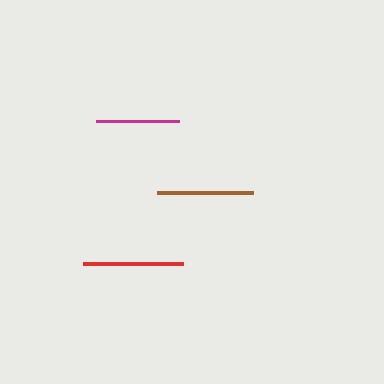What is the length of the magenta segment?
The magenta segment is approximately 83 pixels long.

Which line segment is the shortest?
The magenta line is the shortest at approximately 83 pixels.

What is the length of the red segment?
The red segment is approximately 100 pixels long.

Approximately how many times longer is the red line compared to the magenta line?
The red line is approximately 1.2 times the length of the magenta line.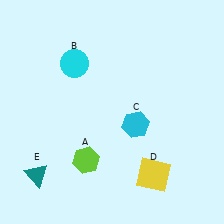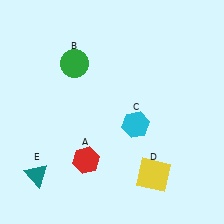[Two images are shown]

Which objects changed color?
A changed from lime to red. B changed from cyan to green.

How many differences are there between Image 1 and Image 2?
There are 2 differences between the two images.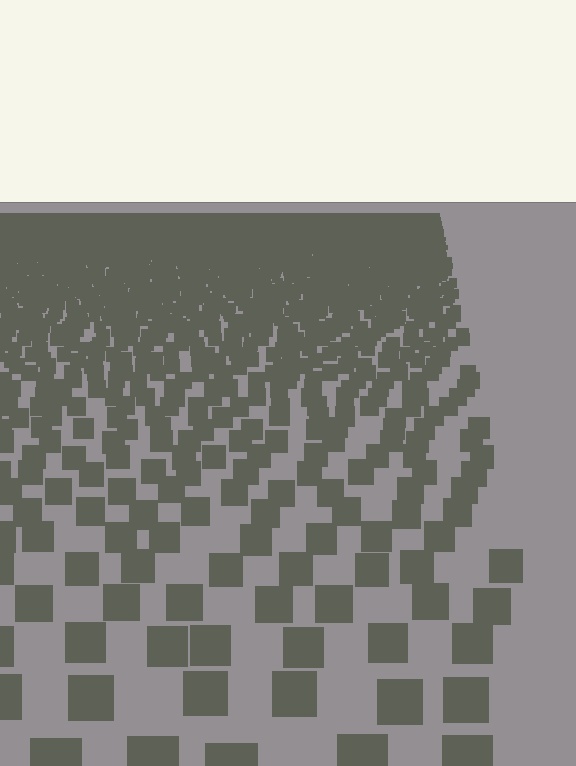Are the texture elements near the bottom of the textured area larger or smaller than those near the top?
Larger. Near the bottom, elements are closer to the viewer and appear at a bigger on-screen size.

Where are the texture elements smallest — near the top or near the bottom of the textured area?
Near the top.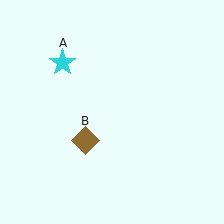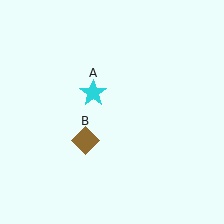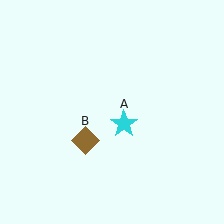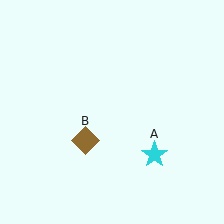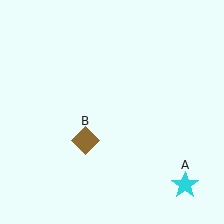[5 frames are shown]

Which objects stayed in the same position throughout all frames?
Brown diamond (object B) remained stationary.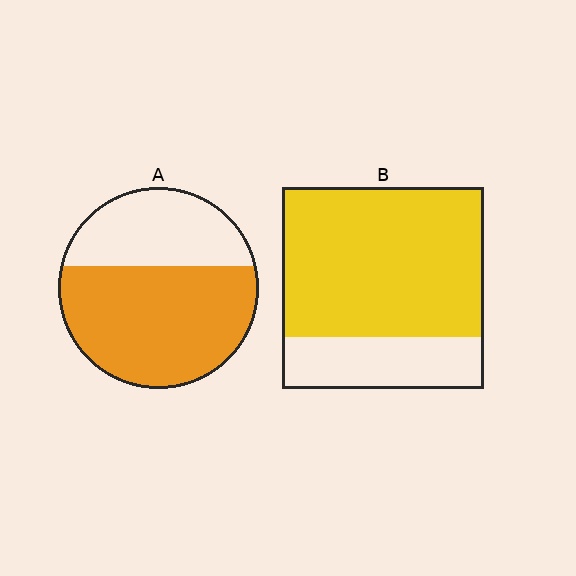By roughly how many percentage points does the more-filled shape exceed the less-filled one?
By roughly 10 percentage points (B over A).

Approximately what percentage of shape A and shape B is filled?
A is approximately 65% and B is approximately 75%.